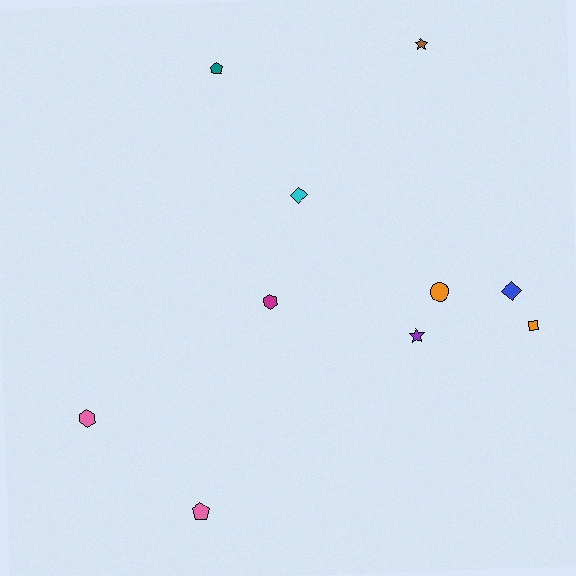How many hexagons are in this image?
There are 2 hexagons.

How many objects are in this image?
There are 10 objects.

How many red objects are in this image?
There are no red objects.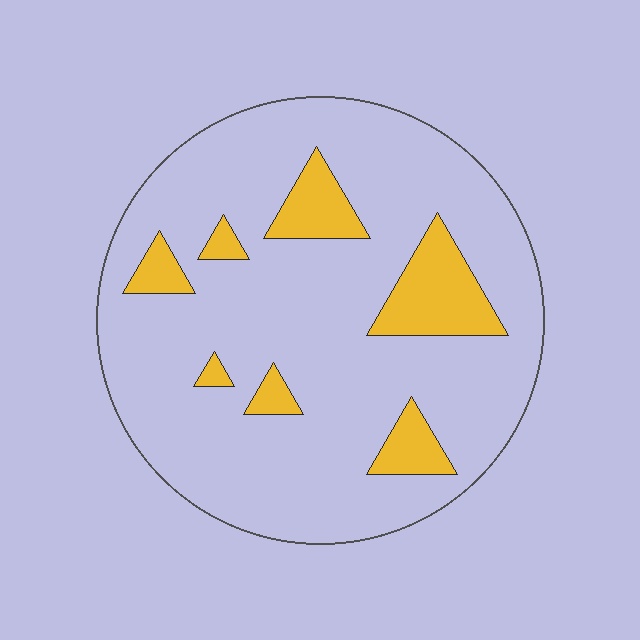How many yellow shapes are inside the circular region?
7.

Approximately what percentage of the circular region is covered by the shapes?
Approximately 15%.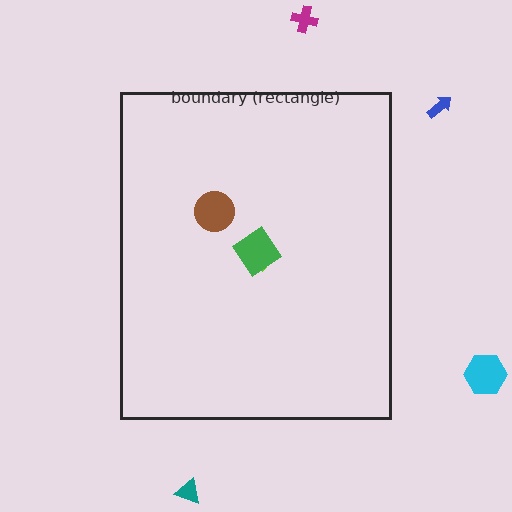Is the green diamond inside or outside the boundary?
Inside.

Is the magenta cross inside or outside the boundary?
Outside.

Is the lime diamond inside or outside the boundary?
Inside.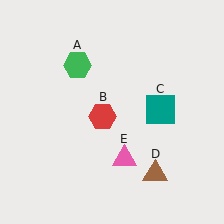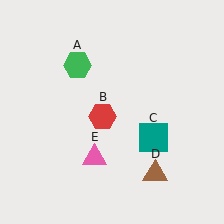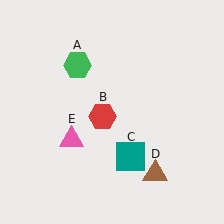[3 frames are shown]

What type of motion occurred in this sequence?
The teal square (object C), pink triangle (object E) rotated clockwise around the center of the scene.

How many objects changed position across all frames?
2 objects changed position: teal square (object C), pink triangle (object E).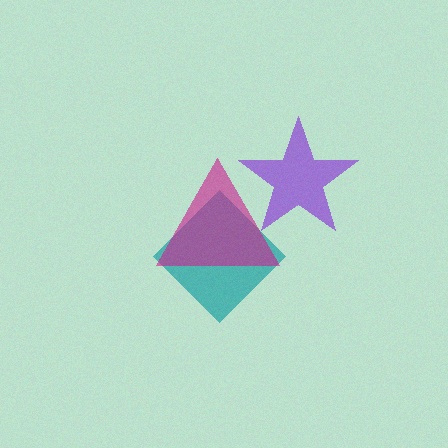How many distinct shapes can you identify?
There are 3 distinct shapes: a teal diamond, a magenta triangle, a purple star.